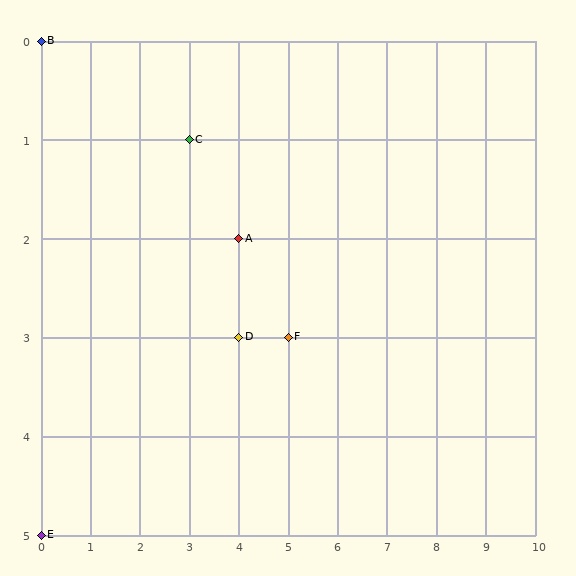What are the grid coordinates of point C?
Point C is at grid coordinates (3, 1).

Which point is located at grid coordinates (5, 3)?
Point F is at (5, 3).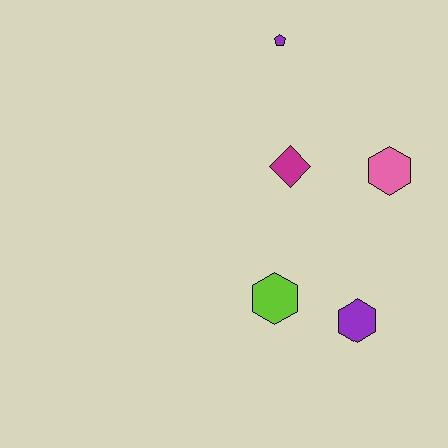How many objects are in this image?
There are 5 objects.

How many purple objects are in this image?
There are 2 purple objects.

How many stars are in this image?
There are no stars.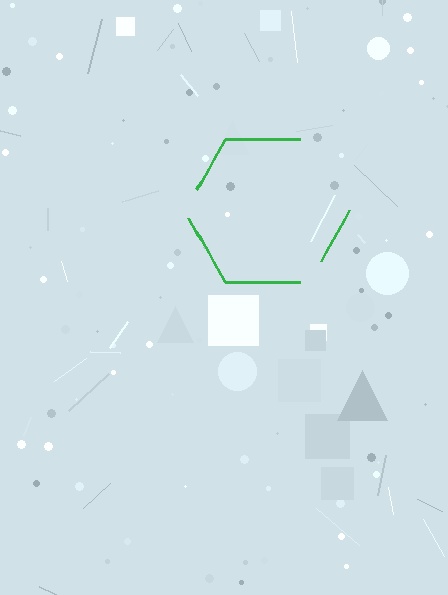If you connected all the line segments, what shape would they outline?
They would outline a hexagon.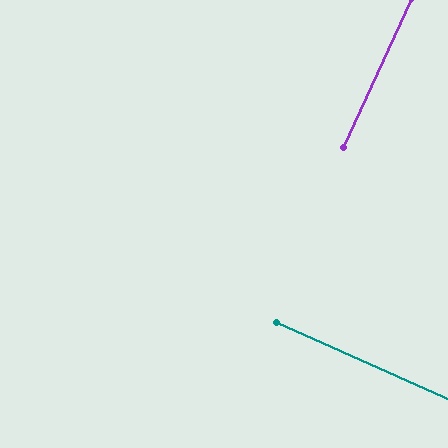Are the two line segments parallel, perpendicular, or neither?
Perpendicular — they meet at approximately 90°.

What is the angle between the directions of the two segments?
Approximately 90 degrees.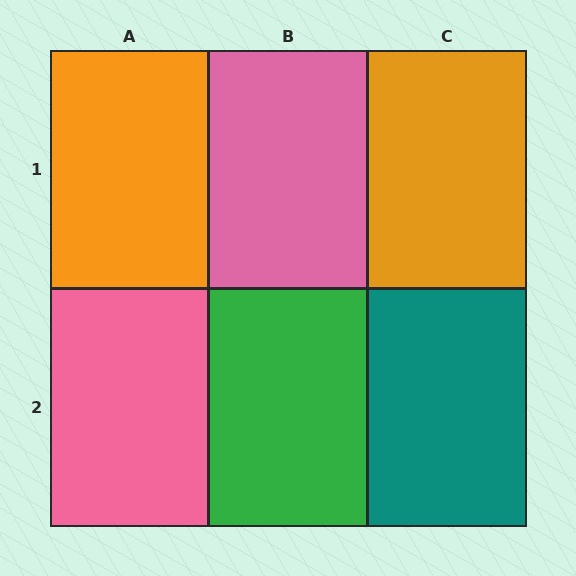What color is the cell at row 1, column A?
Orange.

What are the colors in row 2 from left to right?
Pink, green, teal.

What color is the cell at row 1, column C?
Orange.